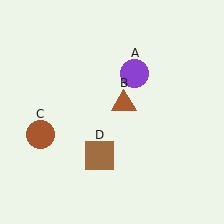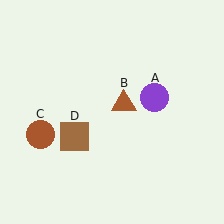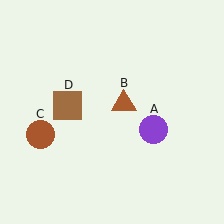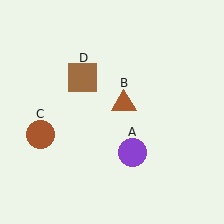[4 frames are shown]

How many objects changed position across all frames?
2 objects changed position: purple circle (object A), brown square (object D).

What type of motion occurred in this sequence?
The purple circle (object A), brown square (object D) rotated clockwise around the center of the scene.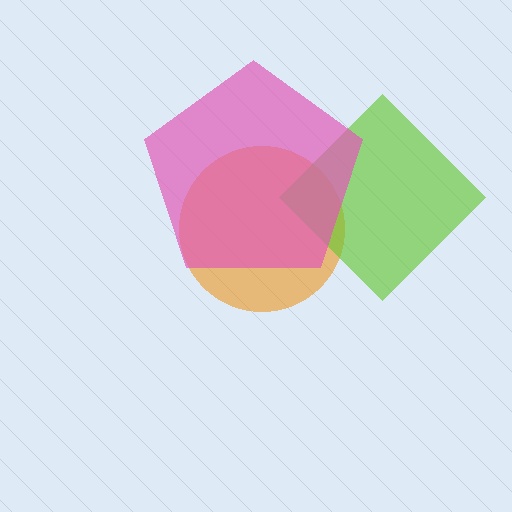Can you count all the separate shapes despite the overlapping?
Yes, there are 3 separate shapes.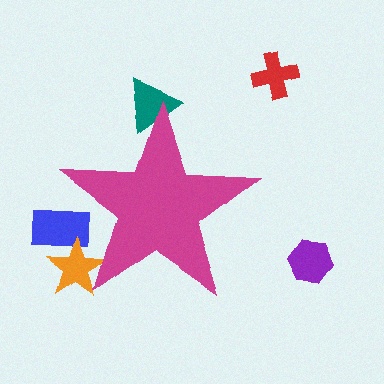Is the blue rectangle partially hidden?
Yes, the blue rectangle is partially hidden behind the magenta star.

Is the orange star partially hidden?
Yes, the orange star is partially hidden behind the magenta star.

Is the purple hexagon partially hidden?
No, the purple hexagon is fully visible.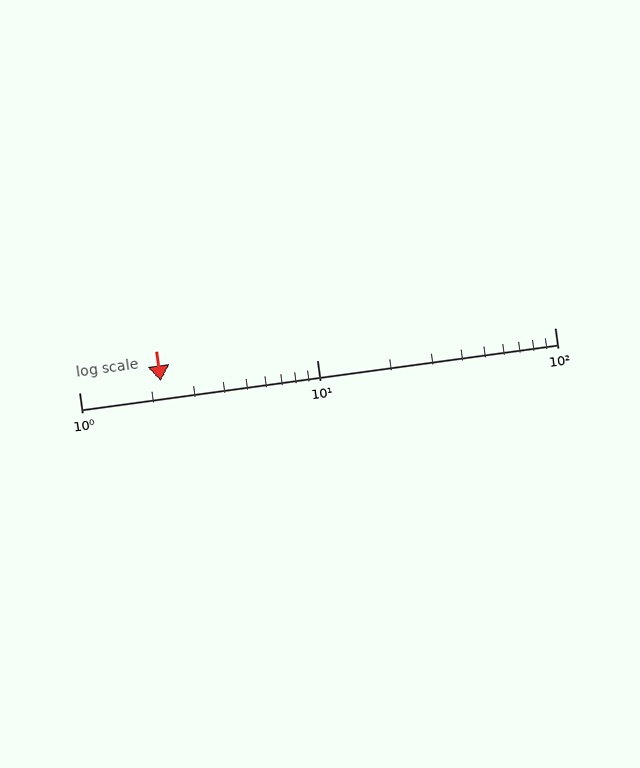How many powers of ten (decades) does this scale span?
The scale spans 2 decades, from 1 to 100.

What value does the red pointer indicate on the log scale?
The pointer indicates approximately 2.2.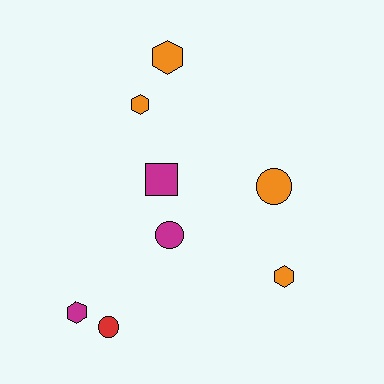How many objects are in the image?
There are 8 objects.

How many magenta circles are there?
There is 1 magenta circle.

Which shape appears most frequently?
Hexagon, with 4 objects.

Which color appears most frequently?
Orange, with 4 objects.